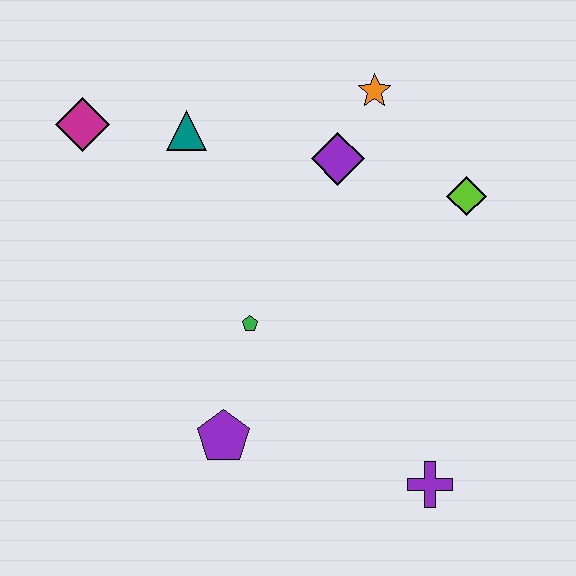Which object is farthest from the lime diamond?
The magenta diamond is farthest from the lime diamond.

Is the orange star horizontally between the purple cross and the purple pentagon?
Yes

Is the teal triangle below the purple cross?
No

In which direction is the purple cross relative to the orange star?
The purple cross is below the orange star.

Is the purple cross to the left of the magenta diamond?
No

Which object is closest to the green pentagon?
The purple pentagon is closest to the green pentagon.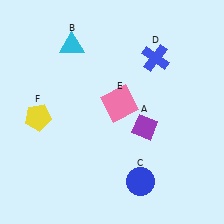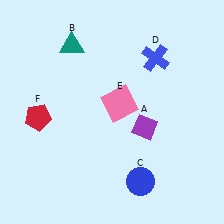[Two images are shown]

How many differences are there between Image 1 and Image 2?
There are 2 differences between the two images.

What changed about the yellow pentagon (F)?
In Image 1, F is yellow. In Image 2, it changed to red.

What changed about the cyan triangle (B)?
In Image 1, B is cyan. In Image 2, it changed to teal.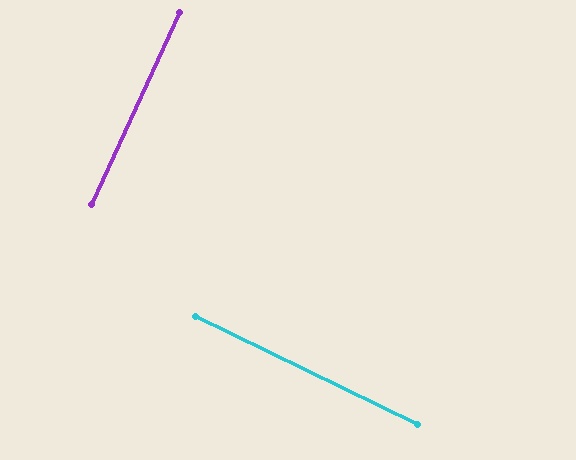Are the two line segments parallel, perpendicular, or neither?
Perpendicular — they meet at approximately 89°.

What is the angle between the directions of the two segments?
Approximately 89 degrees.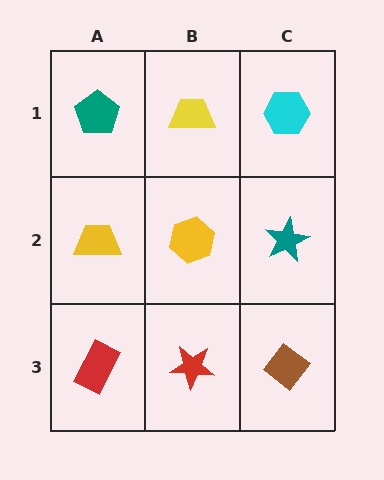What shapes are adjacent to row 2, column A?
A teal pentagon (row 1, column A), a red rectangle (row 3, column A), a yellow hexagon (row 2, column B).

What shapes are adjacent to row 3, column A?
A yellow trapezoid (row 2, column A), a red star (row 3, column B).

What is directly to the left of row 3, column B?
A red rectangle.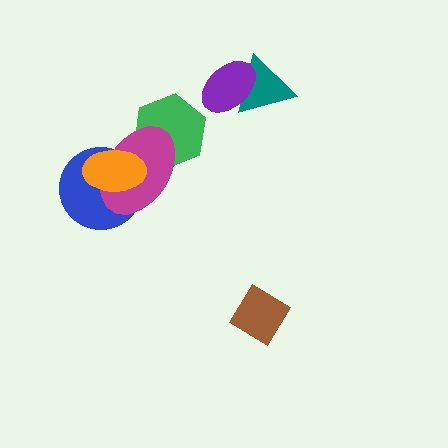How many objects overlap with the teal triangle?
1 object overlaps with the teal triangle.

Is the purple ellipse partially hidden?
No, no other shape covers it.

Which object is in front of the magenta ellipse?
The orange ellipse is in front of the magenta ellipse.